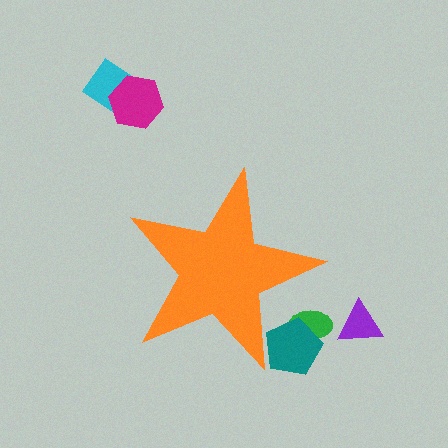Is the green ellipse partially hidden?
Yes, the green ellipse is partially hidden behind the orange star.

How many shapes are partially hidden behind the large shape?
2 shapes are partially hidden.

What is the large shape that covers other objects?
An orange star.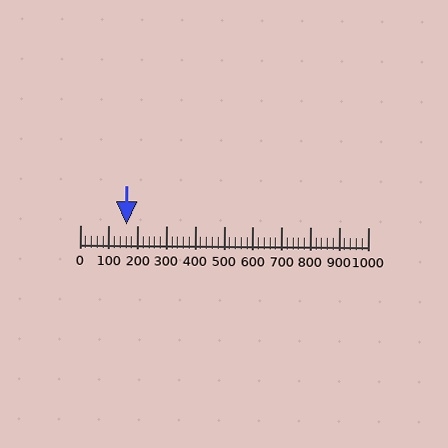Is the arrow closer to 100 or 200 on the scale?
The arrow is closer to 200.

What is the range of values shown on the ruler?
The ruler shows values from 0 to 1000.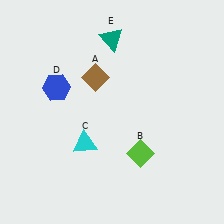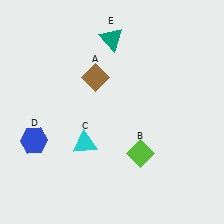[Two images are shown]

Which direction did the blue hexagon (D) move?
The blue hexagon (D) moved down.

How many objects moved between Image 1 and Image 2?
1 object moved between the two images.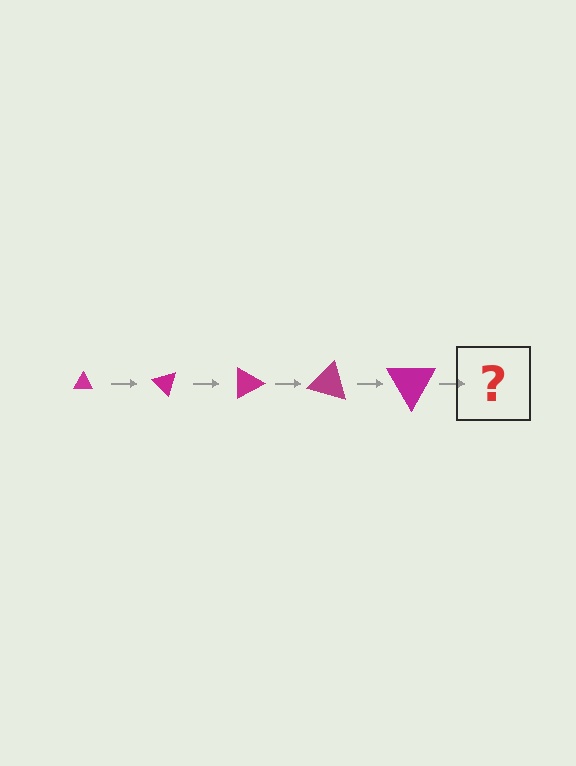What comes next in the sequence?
The next element should be a triangle, larger than the previous one and rotated 225 degrees from the start.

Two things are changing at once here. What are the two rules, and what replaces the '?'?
The two rules are that the triangle grows larger each step and it rotates 45 degrees each step. The '?' should be a triangle, larger than the previous one and rotated 225 degrees from the start.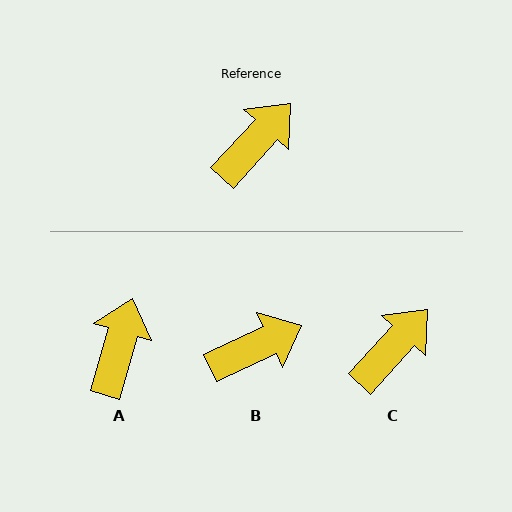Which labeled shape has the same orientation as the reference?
C.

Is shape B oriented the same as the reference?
No, it is off by about 22 degrees.